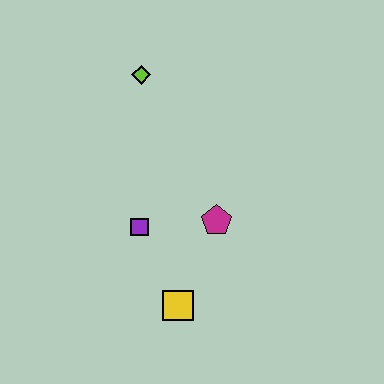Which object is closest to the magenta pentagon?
The purple square is closest to the magenta pentagon.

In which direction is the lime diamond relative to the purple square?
The lime diamond is above the purple square.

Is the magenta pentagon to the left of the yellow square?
No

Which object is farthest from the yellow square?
The lime diamond is farthest from the yellow square.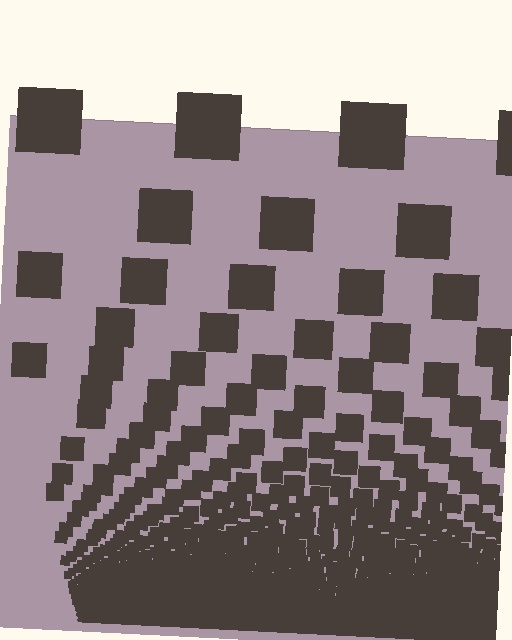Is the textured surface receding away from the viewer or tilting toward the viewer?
The surface appears to tilt toward the viewer. Texture elements get larger and sparser toward the top.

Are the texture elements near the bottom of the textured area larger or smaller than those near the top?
Smaller. The gradient is inverted — elements near the bottom are smaller and denser.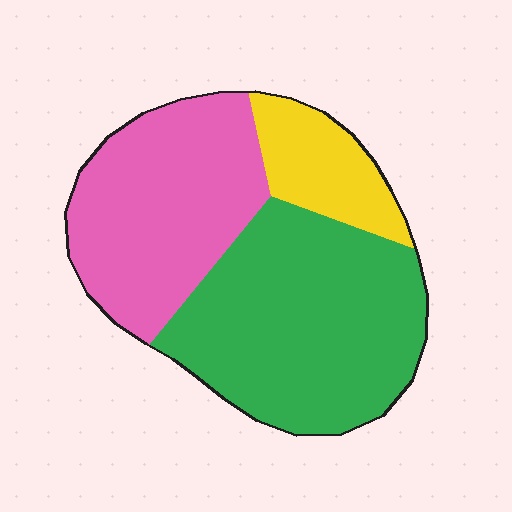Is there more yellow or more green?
Green.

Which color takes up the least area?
Yellow, at roughly 15%.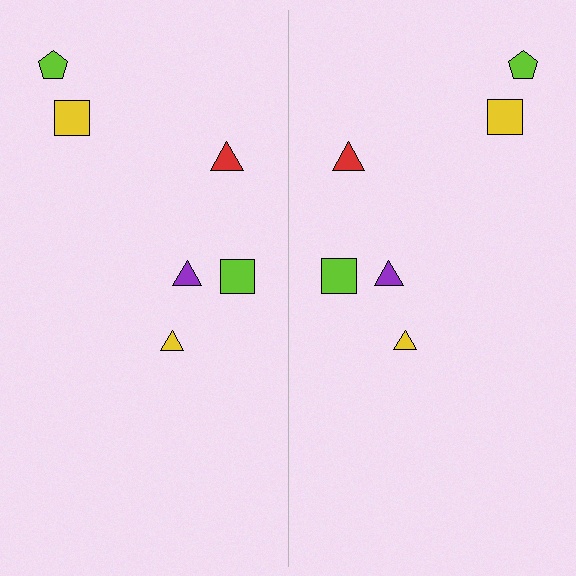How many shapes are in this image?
There are 12 shapes in this image.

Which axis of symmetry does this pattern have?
The pattern has a vertical axis of symmetry running through the center of the image.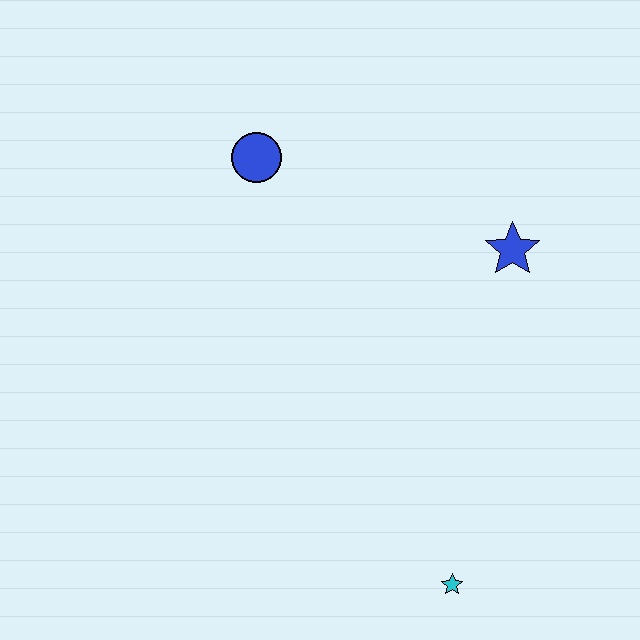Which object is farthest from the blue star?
The cyan star is farthest from the blue star.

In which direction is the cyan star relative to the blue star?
The cyan star is below the blue star.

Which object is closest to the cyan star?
The blue star is closest to the cyan star.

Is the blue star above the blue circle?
No